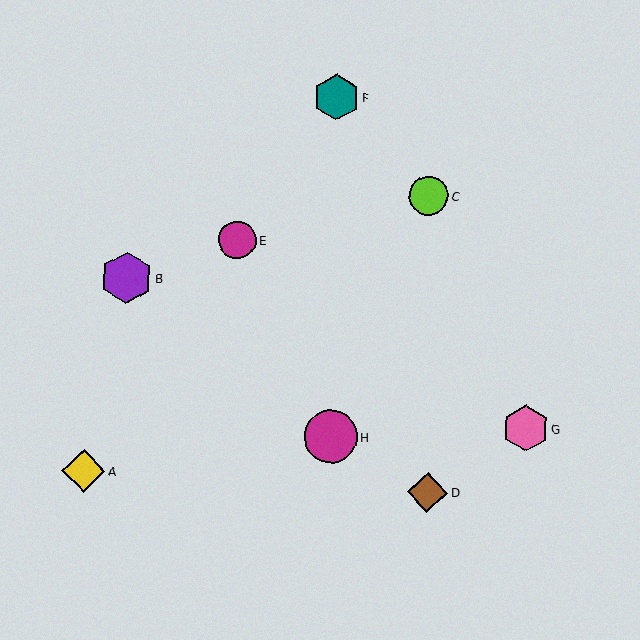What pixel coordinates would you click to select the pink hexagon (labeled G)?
Click at (525, 428) to select the pink hexagon G.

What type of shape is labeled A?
Shape A is a yellow diamond.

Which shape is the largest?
The magenta circle (labeled H) is the largest.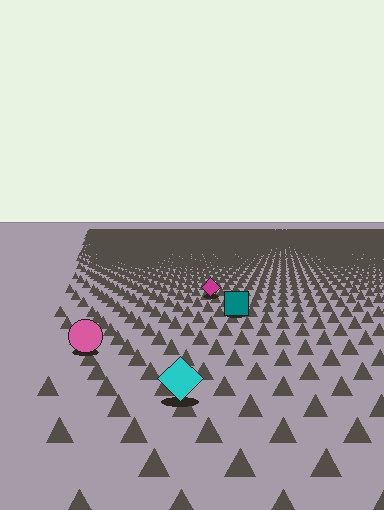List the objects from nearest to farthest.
From nearest to farthest: the cyan diamond, the pink circle, the teal square, the magenta diamond.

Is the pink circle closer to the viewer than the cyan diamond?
No. The cyan diamond is closer — you can tell from the texture gradient: the ground texture is coarser near it.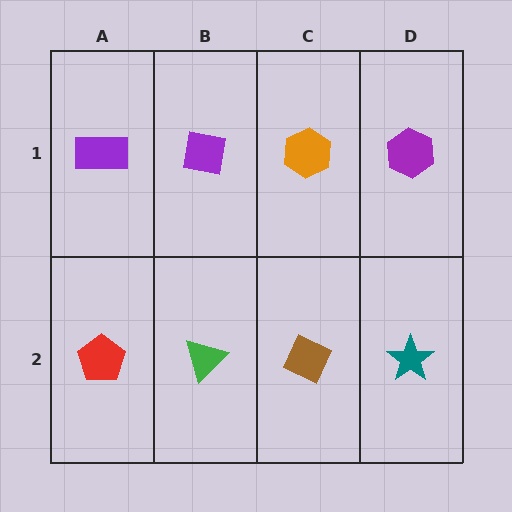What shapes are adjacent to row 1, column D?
A teal star (row 2, column D), an orange hexagon (row 1, column C).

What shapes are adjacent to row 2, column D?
A purple hexagon (row 1, column D), a brown diamond (row 2, column C).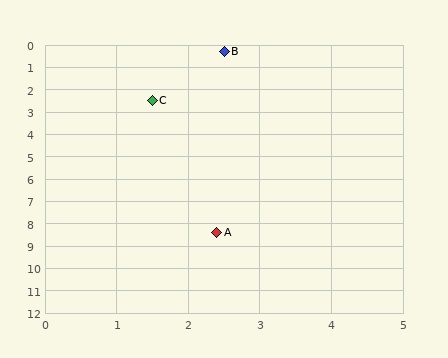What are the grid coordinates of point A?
Point A is at approximately (2.4, 8.4).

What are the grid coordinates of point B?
Point B is at approximately (2.5, 0.3).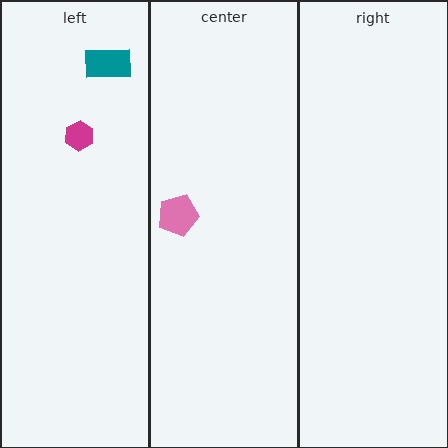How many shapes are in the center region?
1.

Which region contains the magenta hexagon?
The left region.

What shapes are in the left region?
The teal rectangle, the magenta hexagon.